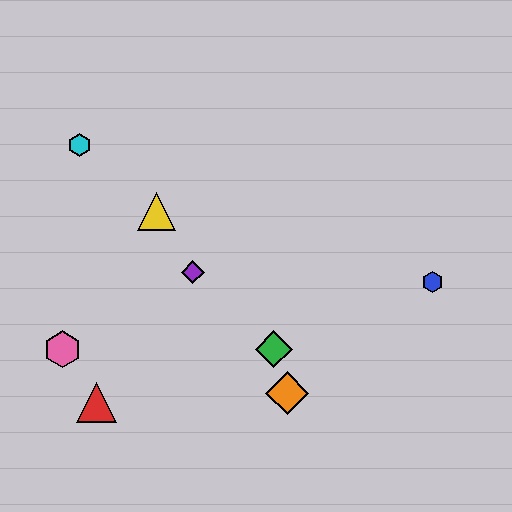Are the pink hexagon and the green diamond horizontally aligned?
Yes, both are at y≈349.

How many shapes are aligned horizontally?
2 shapes (the green diamond, the pink hexagon) are aligned horizontally.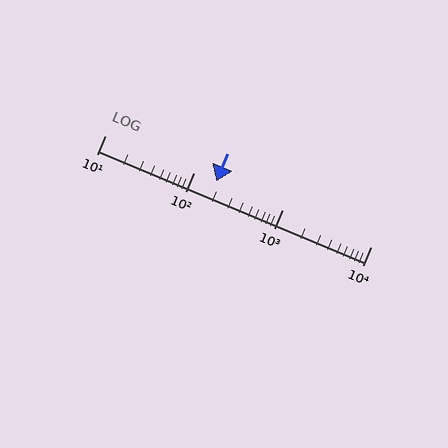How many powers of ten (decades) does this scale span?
The scale spans 3 decades, from 10 to 10000.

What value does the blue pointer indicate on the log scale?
The pointer indicates approximately 180.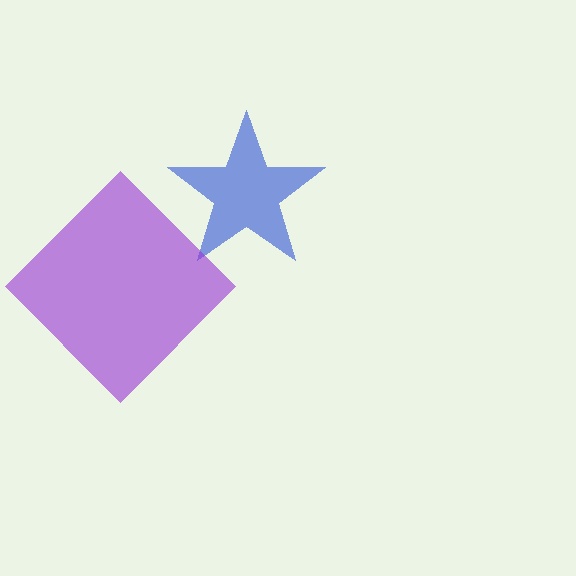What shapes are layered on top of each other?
The layered shapes are: a blue star, a purple diamond.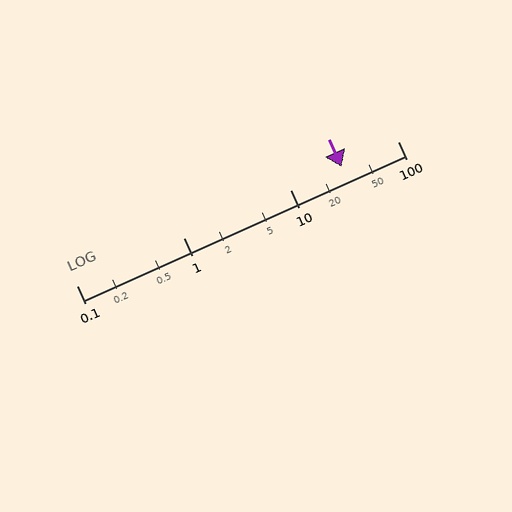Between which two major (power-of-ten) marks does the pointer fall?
The pointer is between 10 and 100.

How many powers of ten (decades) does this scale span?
The scale spans 3 decades, from 0.1 to 100.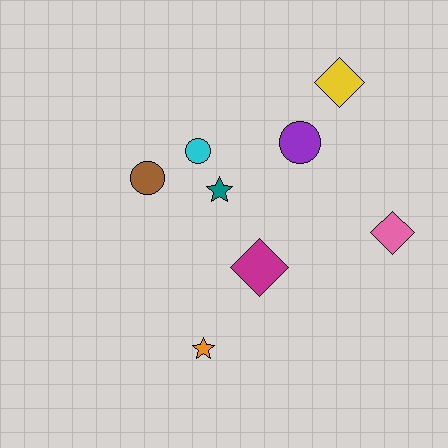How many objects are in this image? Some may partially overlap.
There are 8 objects.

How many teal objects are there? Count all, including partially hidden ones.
There is 1 teal object.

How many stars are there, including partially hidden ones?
There are 2 stars.